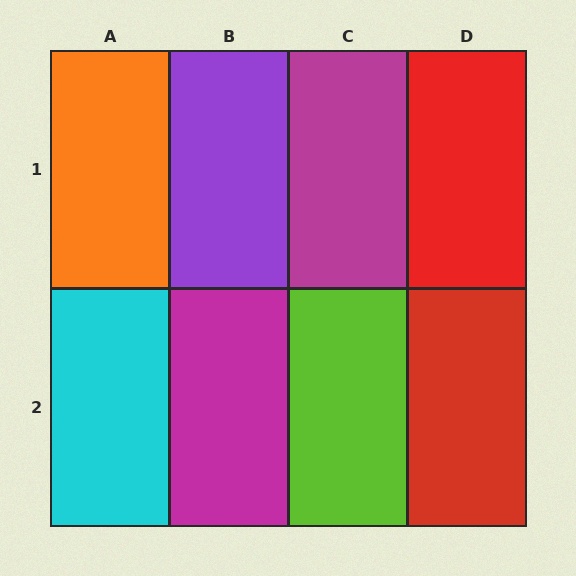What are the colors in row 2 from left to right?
Cyan, magenta, lime, red.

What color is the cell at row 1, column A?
Orange.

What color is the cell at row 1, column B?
Purple.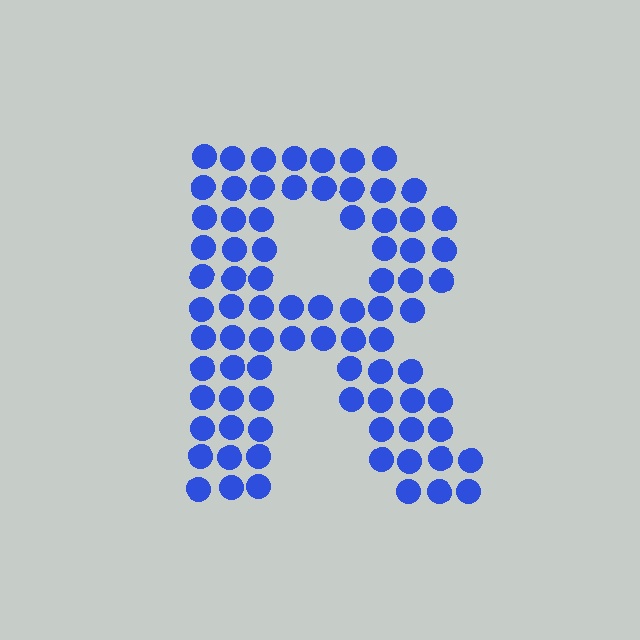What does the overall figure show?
The overall figure shows the letter R.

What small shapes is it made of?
It is made of small circles.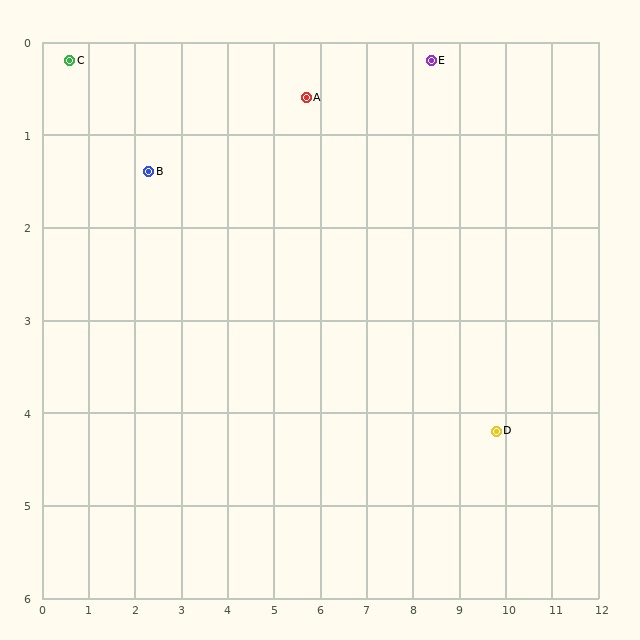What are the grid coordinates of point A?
Point A is at approximately (5.7, 0.6).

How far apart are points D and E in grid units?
Points D and E are about 4.2 grid units apart.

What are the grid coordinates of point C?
Point C is at approximately (0.6, 0.2).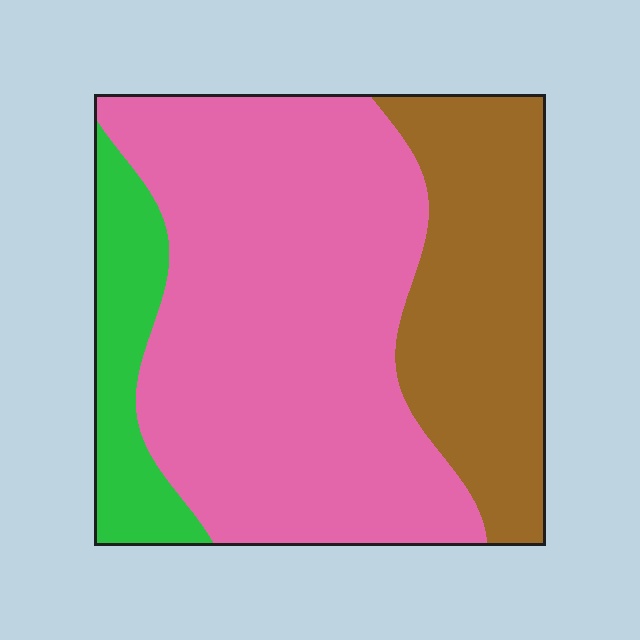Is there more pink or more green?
Pink.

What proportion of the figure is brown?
Brown covers roughly 25% of the figure.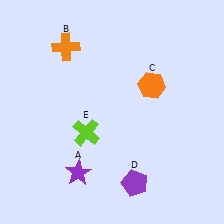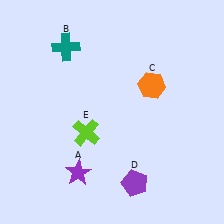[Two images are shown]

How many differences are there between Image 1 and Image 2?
There is 1 difference between the two images.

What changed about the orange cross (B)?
In Image 1, B is orange. In Image 2, it changed to teal.